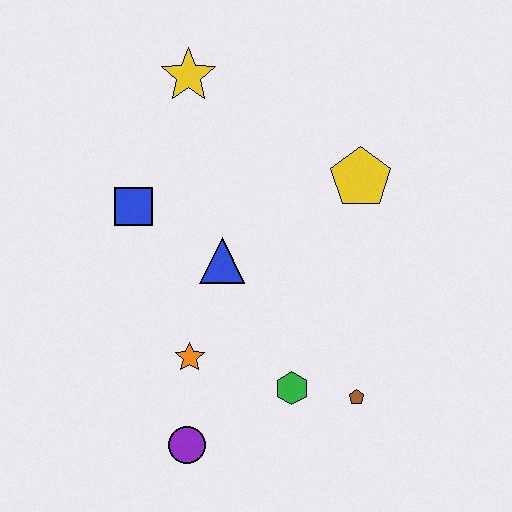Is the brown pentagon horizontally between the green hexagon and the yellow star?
No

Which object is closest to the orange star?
The purple circle is closest to the orange star.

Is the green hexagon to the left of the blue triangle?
No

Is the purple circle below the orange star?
Yes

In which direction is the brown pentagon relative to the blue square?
The brown pentagon is to the right of the blue square.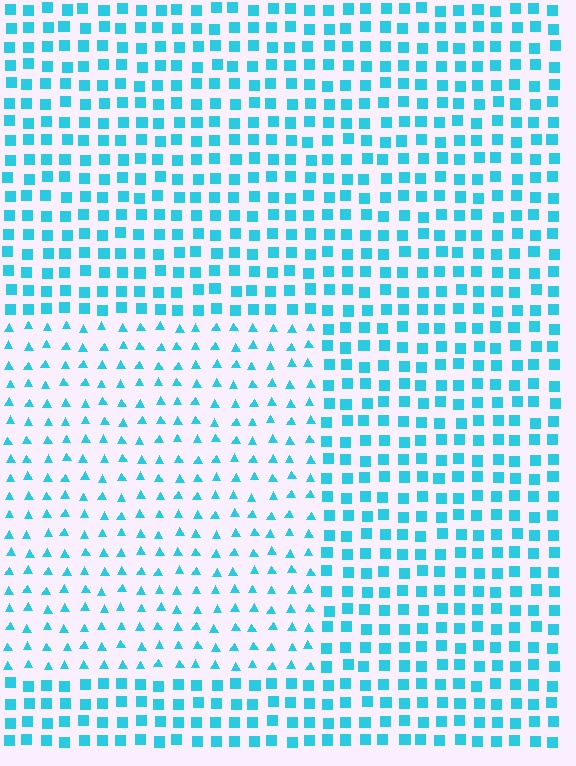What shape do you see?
I see a rectangle.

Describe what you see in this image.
The image is filled with small cyan elements arranged in a uniform grid. A rectangle-shaped region contains triangles, while the surrounding area contains squares. The boundary is defined purely by the change in element shape.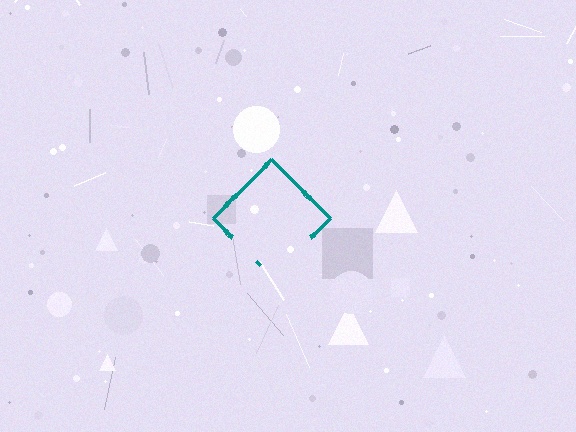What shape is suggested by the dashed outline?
The dashed outline suggests a diamond.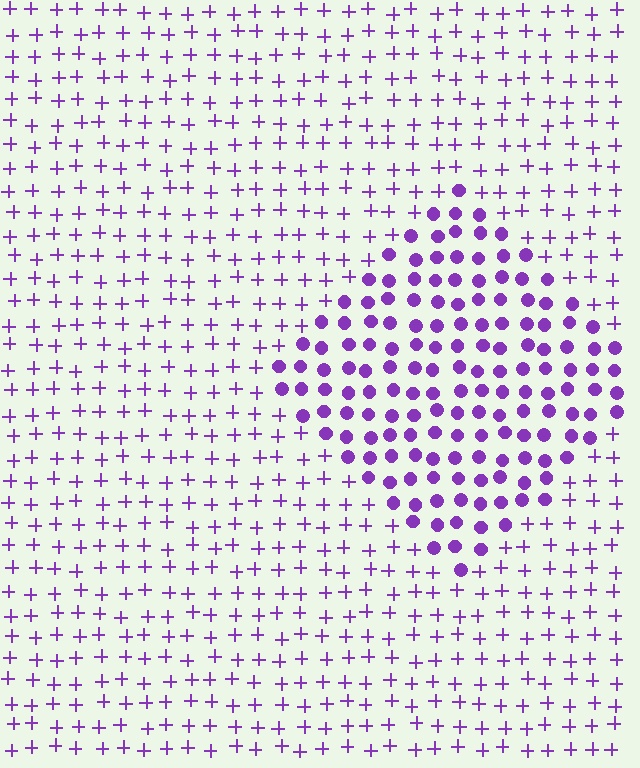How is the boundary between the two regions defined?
The boundary is defined by a change in element shape: circles inside vs. plus signs outside. All elements share the same color and spacing.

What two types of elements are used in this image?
The image uses circles inside the diamond region and plus signs outside it.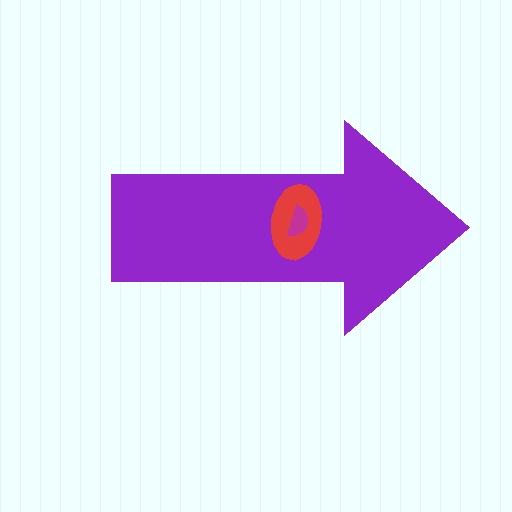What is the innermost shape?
The magenta semicircle.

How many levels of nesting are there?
3.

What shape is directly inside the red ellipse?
The magenta semicircle.